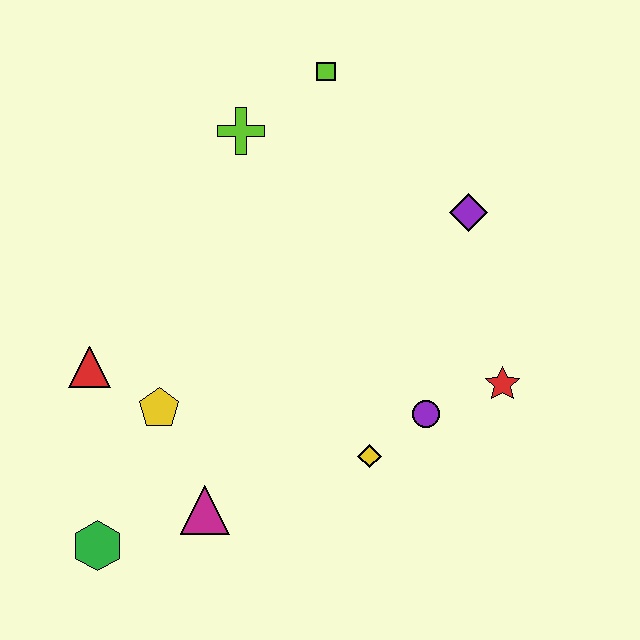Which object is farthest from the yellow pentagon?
The lime square is farthest from the yellow pentagon.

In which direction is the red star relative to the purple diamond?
The red star is below the purple diamond.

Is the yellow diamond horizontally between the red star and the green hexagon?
Yes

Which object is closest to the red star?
The purple circle is closest to the red star.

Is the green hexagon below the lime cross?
Yes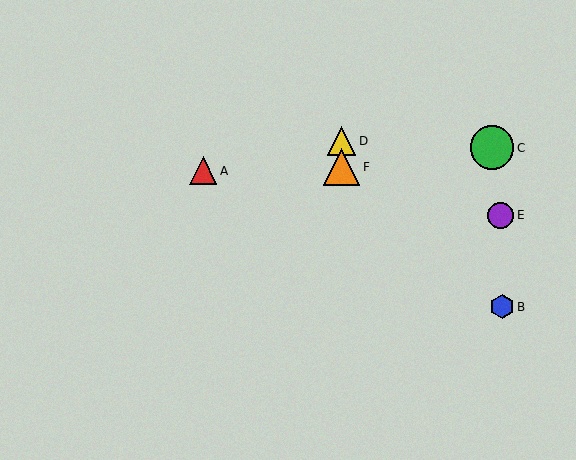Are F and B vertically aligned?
No, F is at x≈342 and B is at x≈502.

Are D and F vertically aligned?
Yes, both are at x≈342.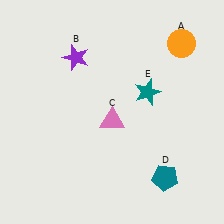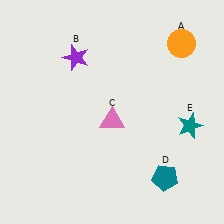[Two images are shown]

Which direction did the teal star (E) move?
The teal star (E) moved right.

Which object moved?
The teal star (E) moved right.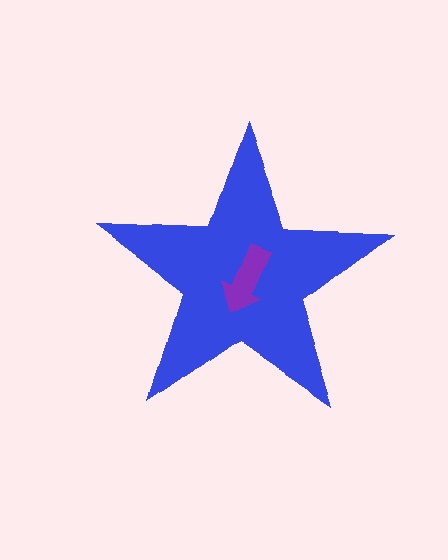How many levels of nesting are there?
2.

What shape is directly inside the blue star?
The purple arrow.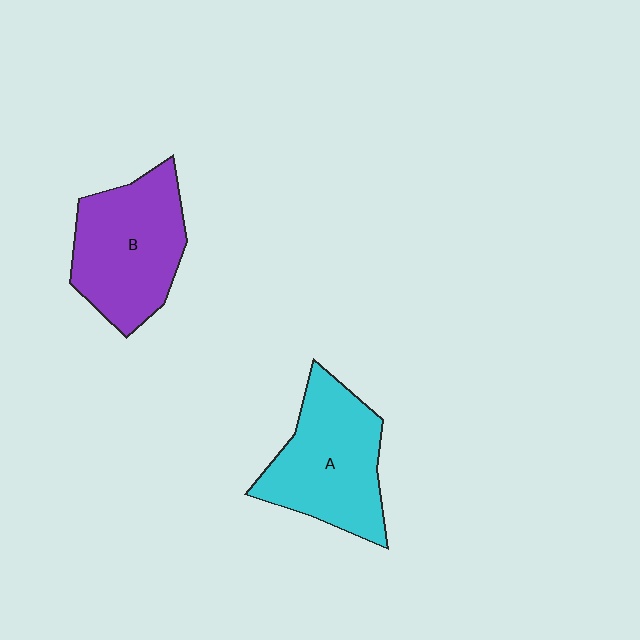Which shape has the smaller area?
Shape B (purple).